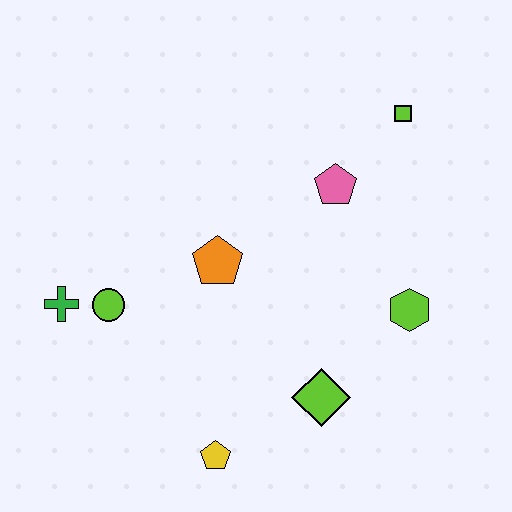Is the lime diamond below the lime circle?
Yes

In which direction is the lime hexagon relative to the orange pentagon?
The lime hexagon is to the right of the orange pentagon.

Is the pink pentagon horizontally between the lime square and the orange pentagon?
Yes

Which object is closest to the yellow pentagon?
The lime diamond is closest to the yellow pentagon.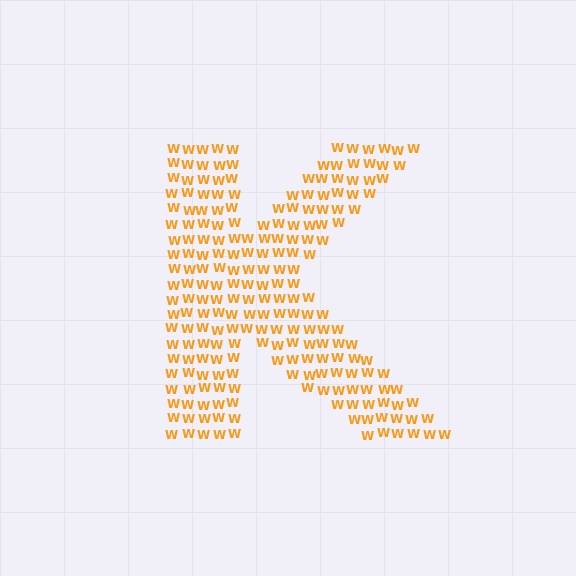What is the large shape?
The large shape is the letter K.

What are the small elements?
The small elements are letter W's.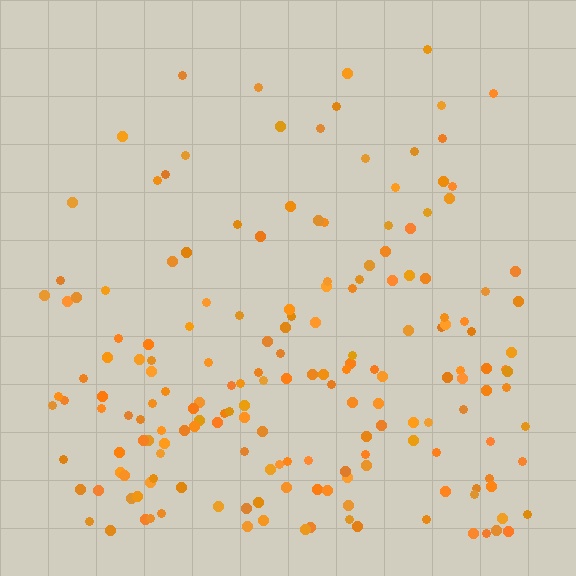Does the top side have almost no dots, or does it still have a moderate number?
Still a moderate number, just noticeably fewer than the bottom.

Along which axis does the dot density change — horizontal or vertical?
Vertical.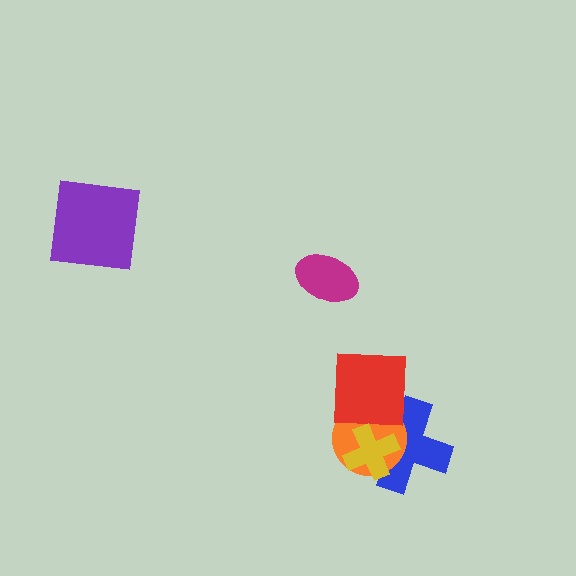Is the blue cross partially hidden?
Yes, it is partially covered by another shape.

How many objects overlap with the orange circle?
3 objects overlap with the orange circle.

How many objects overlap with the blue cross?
3 objects overlap with the blue cross.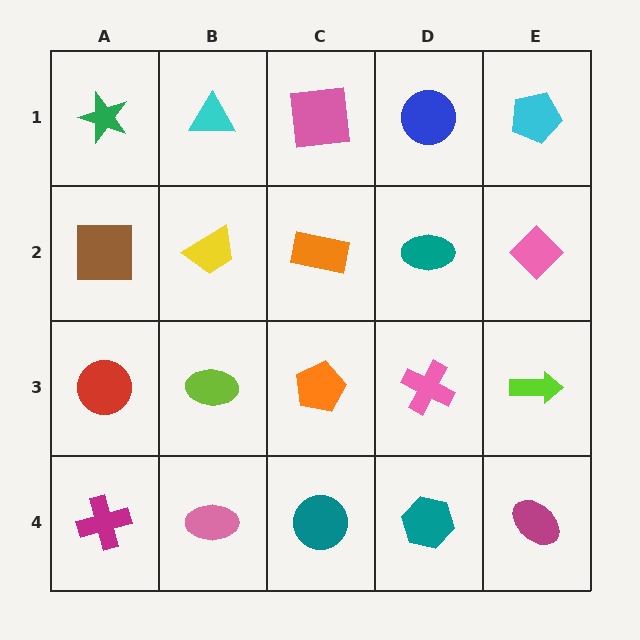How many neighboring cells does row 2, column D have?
4.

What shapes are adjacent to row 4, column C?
An orange pentagon (row 3, column C), a pink ellipse (row 4, column B), a teal hexagon (row 4, column D).